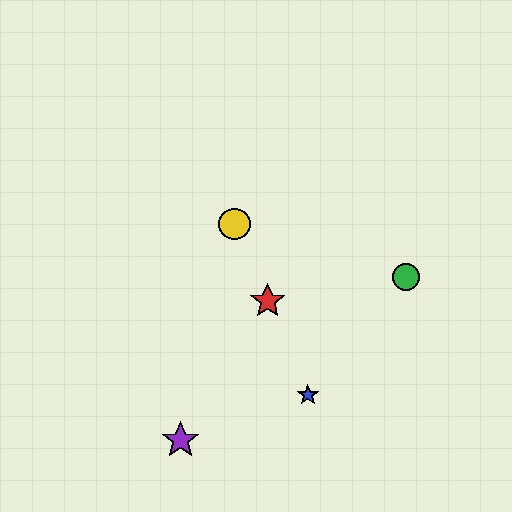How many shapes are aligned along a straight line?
3 shapes (the red star, the blue star, the yellow circle) are aligned along a straight line.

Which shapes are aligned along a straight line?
The red star, the blue star, the yellow circle are aligned along a straight line.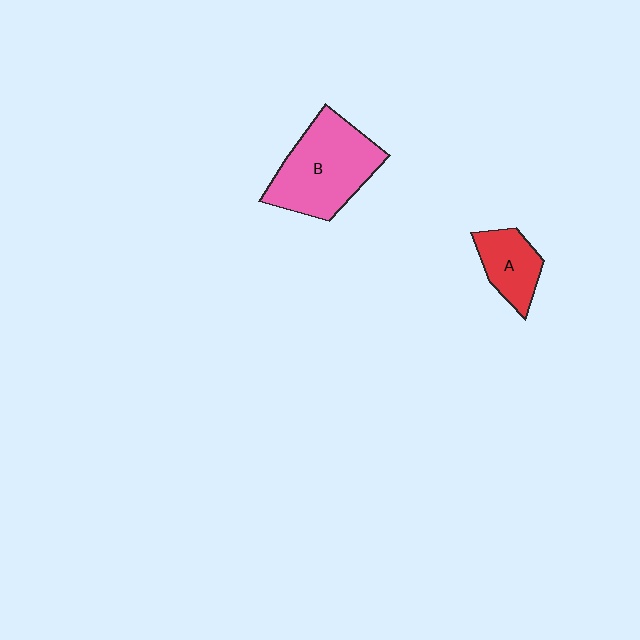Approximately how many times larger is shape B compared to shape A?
Approximately 2.1 times.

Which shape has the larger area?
Shape B (pink).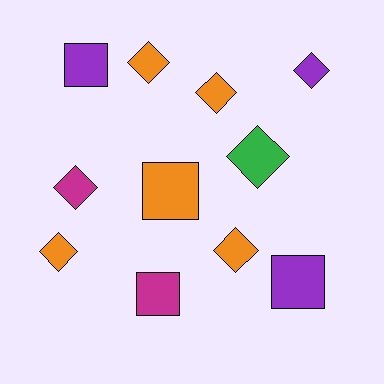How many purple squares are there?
There are 2 purple squares.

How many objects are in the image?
There are 11 objects.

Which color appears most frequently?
Orange, with 5 objects.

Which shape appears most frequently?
Diamond, with 7 objects.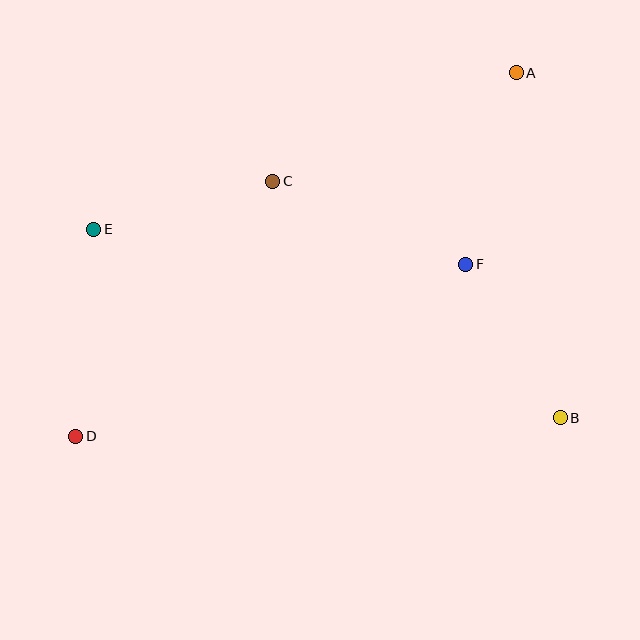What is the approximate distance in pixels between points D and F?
The distance between D and F is approximately 427 pixels.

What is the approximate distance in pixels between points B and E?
The distance between B and E is approximately 503 pixels.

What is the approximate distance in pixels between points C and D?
The distance between C and D is approximately 323 pixels.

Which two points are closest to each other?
Points B and F are closest to each other.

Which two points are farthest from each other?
Points A and D are farthest from each other.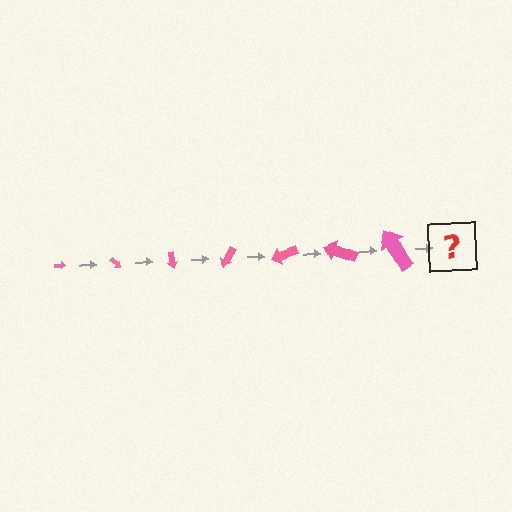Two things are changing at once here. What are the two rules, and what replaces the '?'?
The two rules are that the arrow grows larger each step and it rotates 40 degrees each step. The '?' should be an arrow, larger than the previous one and rotated 280 degrees from the start.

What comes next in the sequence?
The next element should be an arrow, larger than the previous one and rotated 280 degrees from the start.